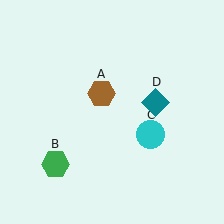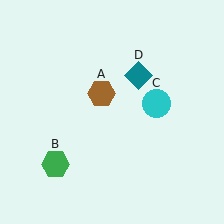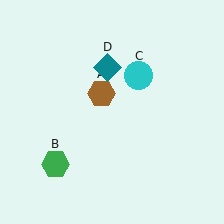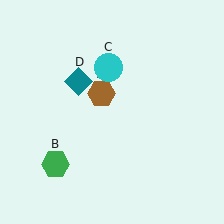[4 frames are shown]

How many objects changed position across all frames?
2 objects changed position: cyan circle (object C), teal diamond (object D).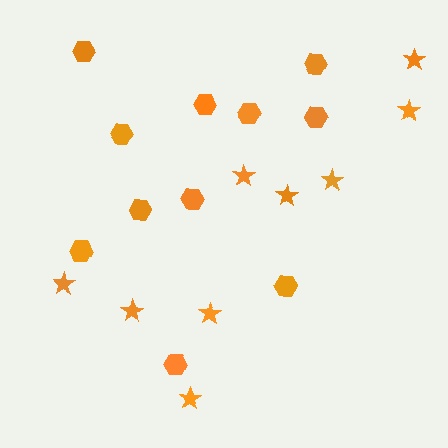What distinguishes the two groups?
There are 2 groups: one group of hexagons (11) and one group of stars (9).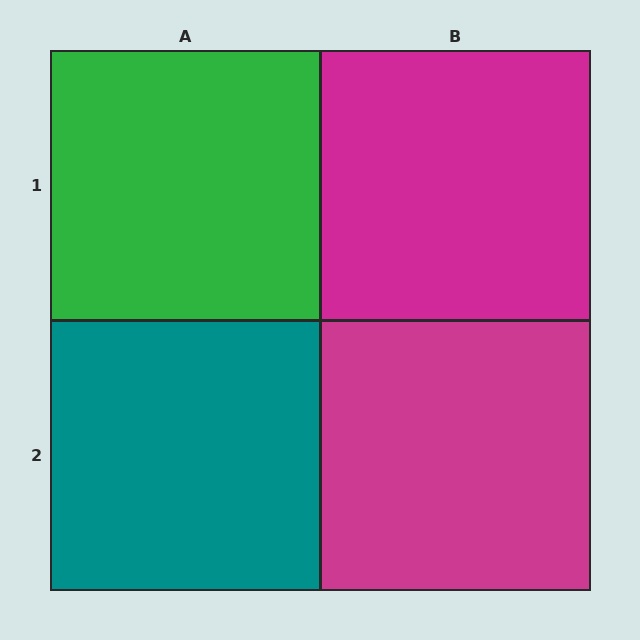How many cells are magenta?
2 cells are magenta.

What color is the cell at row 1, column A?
Green.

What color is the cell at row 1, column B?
Magenta.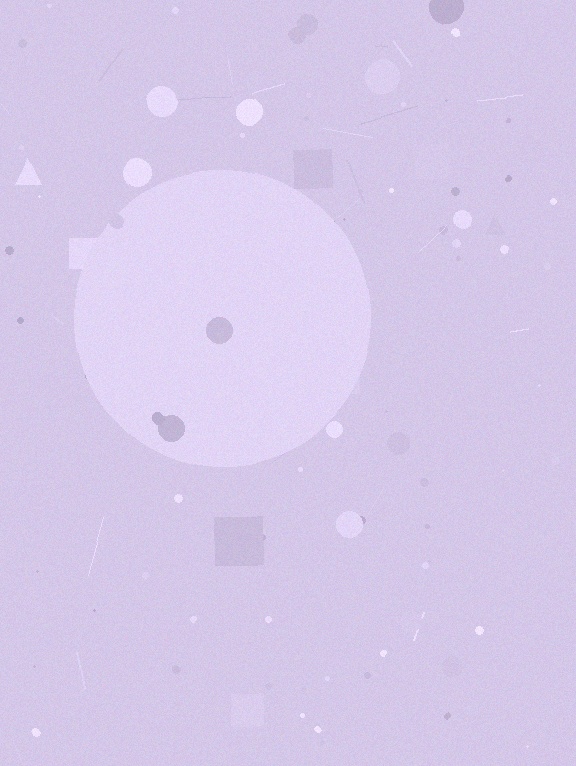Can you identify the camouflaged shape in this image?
The camouflaged shape is a circle.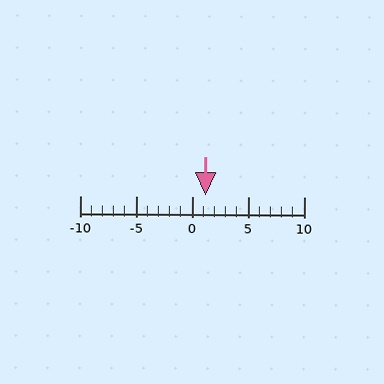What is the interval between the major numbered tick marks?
The major tick marks are spaced 5 units apart.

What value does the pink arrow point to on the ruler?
The pink arrow points to approximately 1.